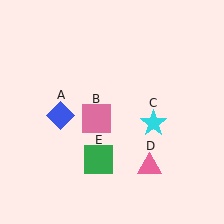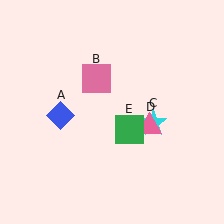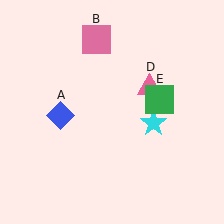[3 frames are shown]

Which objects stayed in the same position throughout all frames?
Blue diamond (object A) and cyan star (object C) remained stationary.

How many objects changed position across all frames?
3 objects changed position: pink square (object B), pink triangle (object D), green square (object E).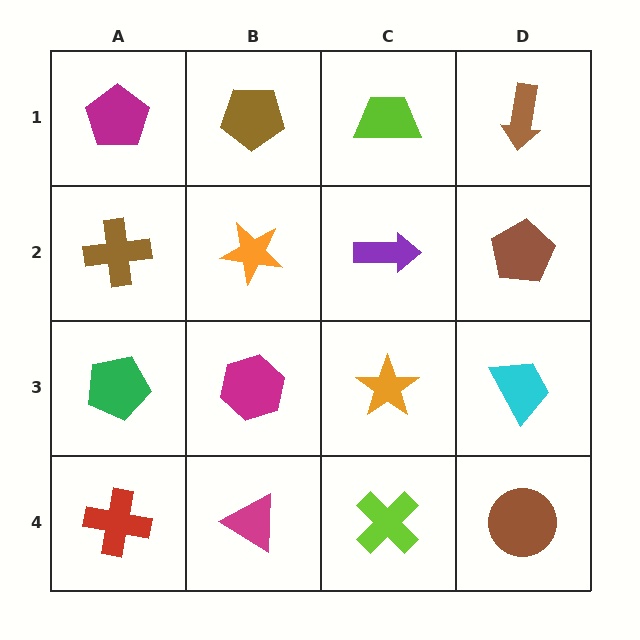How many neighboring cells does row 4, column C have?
3.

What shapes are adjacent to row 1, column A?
A brown cross (row 2, column A), a brown pentagon (row 1, column B).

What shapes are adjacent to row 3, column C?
A purple arrow (row 2, column C), a lime cross (row 4, column C), a magenta hexagon (row 3, column B), a cyan trapezoid (row 3, column D).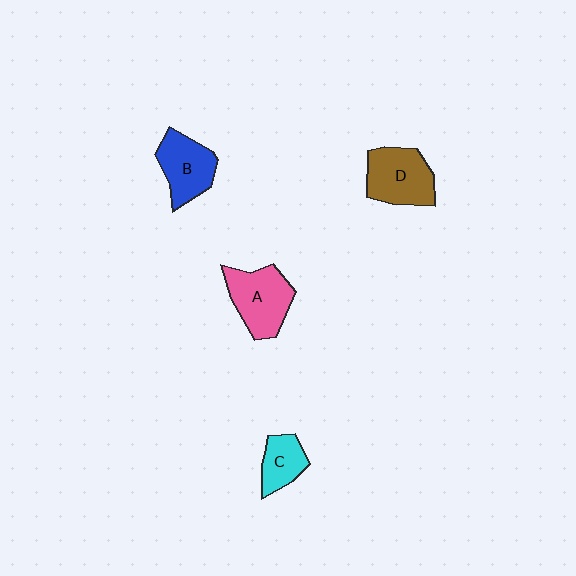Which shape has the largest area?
Shape A (pink).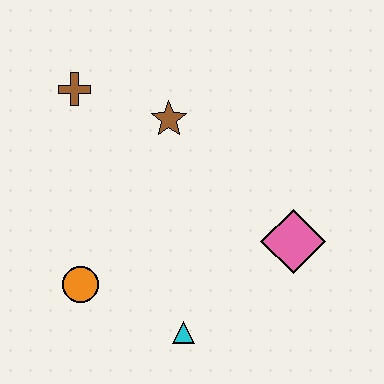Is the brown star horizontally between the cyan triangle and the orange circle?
Yes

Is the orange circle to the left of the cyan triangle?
Yes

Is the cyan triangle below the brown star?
Yes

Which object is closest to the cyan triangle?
The orange circle is closest to the cyan triangle.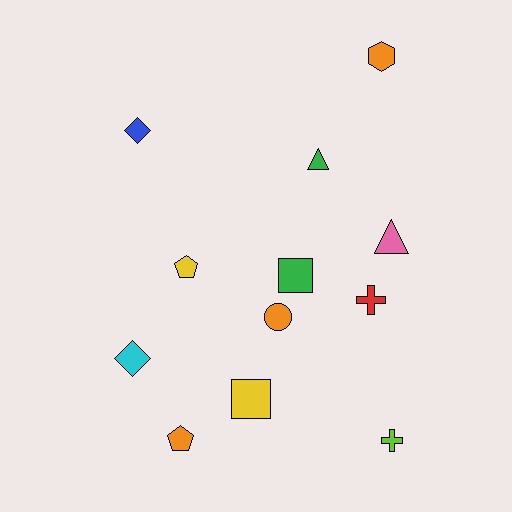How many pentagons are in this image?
There are 2 pentagons.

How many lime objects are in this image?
There is 1 lime object.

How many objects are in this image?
There are 12 objects.